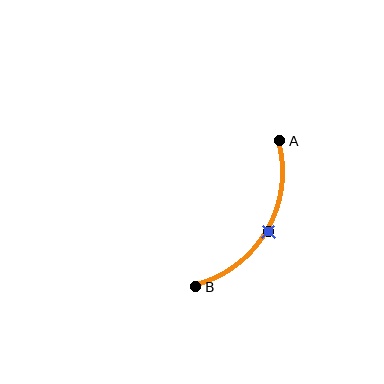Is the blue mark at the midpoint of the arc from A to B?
Yes. The blue mark lies on the arc at equal arc-length from both A and B — it is the arc midpoint.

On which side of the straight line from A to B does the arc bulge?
The arc bulges to the right of the straight line connecting A and B.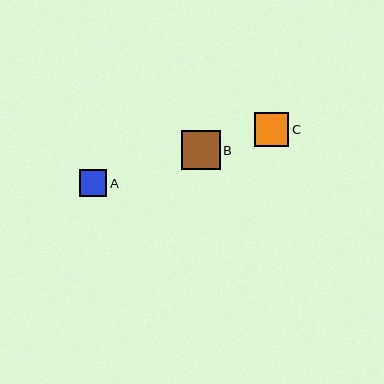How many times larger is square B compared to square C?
Square B is approximately 1.1 times the size of square C.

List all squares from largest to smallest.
From largest to smallest: B, C, A.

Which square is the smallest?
Square A is the smallest with a size of approximately 27 pixels.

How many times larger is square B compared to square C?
Square B is approximately 1.1 times the size of square C.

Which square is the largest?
Square B is the largest with a size of approximately 39 pixels.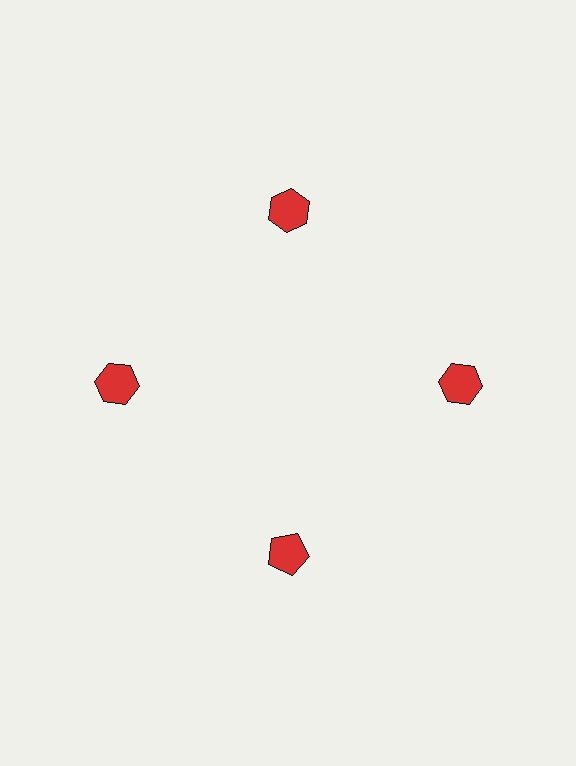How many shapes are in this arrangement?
There are 4 shapes arranged in a ring pattern.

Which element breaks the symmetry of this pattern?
The red pentagon at roughly the 6 o'clock position breaks the symmetry. All other shapes are red hexagons.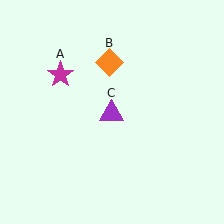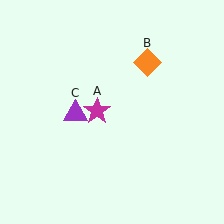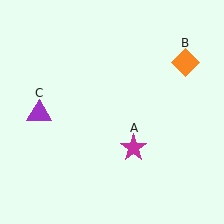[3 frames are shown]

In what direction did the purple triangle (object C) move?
The purple triangle (object C) moved left.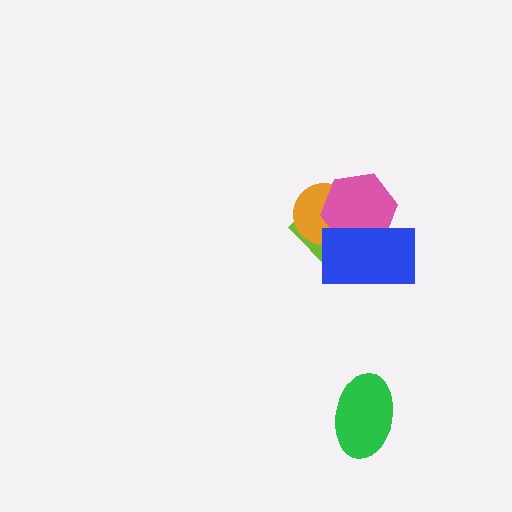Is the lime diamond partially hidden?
Yes, it is partially covered by another shape.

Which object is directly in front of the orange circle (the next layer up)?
The pink hexagon is directly in front of the orange circle.